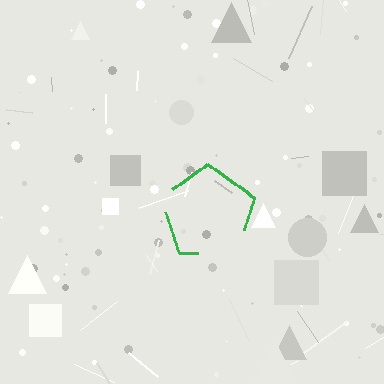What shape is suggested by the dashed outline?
The dashed outline suggests a pentagon.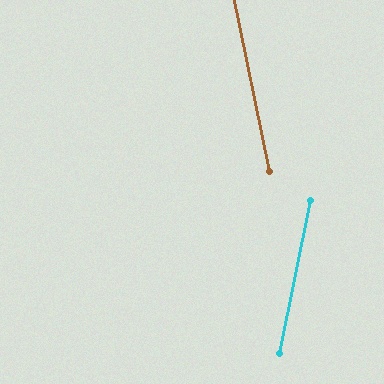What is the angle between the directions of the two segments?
Approximately 23 degrees.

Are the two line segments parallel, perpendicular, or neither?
Neither parallel nor perpendicular — they differ by about 23°.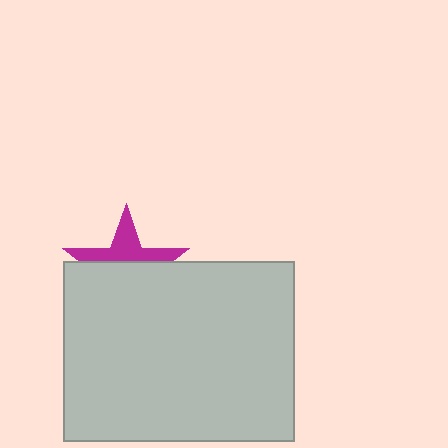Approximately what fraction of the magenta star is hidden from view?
Roughly 58% of the magenta star is hidden behind the light gray rectangle.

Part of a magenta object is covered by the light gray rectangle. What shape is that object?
It is a star.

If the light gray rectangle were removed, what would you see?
You would see the complete magenta star.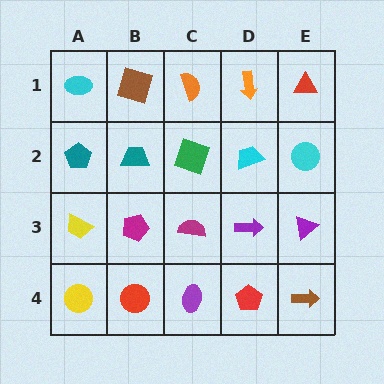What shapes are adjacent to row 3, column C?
A green square (row 2, column C), a purple ellipse (row 4, column C), a magenta pentagon (row 3, column B), a purple arrow (row 3, column D).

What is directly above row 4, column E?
A purple triangle.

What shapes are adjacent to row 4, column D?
A purple arrow (row 3, column D), a purple ellipse (row 4, column C), a brown arrow (row 4, column E).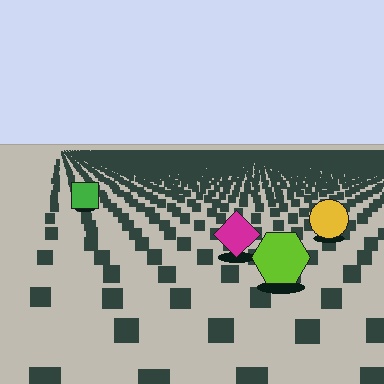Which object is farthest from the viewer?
The green square is farthest from the viewer. It appears smaller and the ground texture around it is denser.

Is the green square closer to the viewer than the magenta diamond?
No. The magenta diamond is closer — you can tell from the texture gradient: the ground texture is coarser near it.